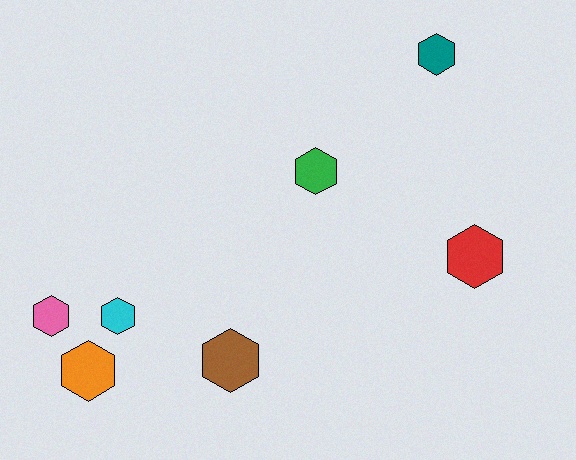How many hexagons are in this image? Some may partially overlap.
There are 7 hexagons.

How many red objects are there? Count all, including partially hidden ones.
There is 1 red object.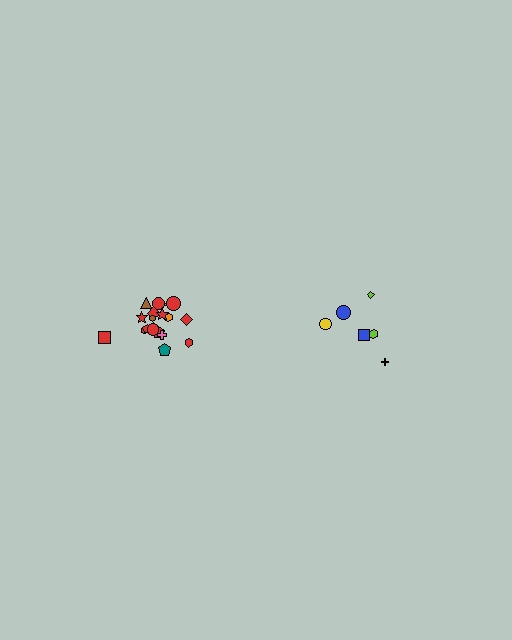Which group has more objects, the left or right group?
The left group.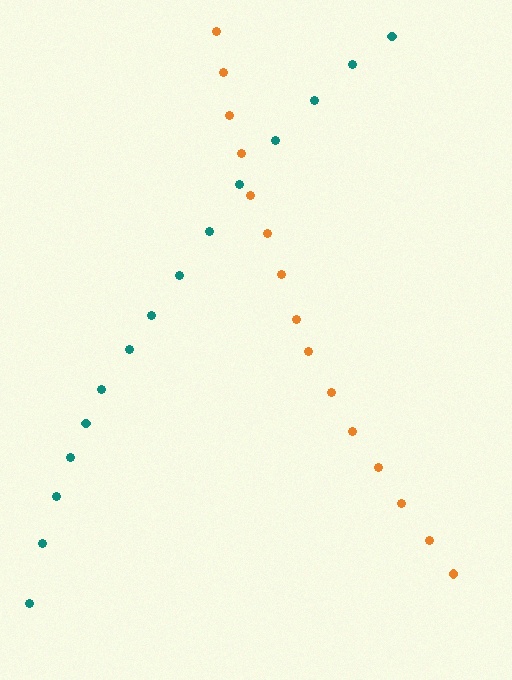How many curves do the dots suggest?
There are 2 distinct paths.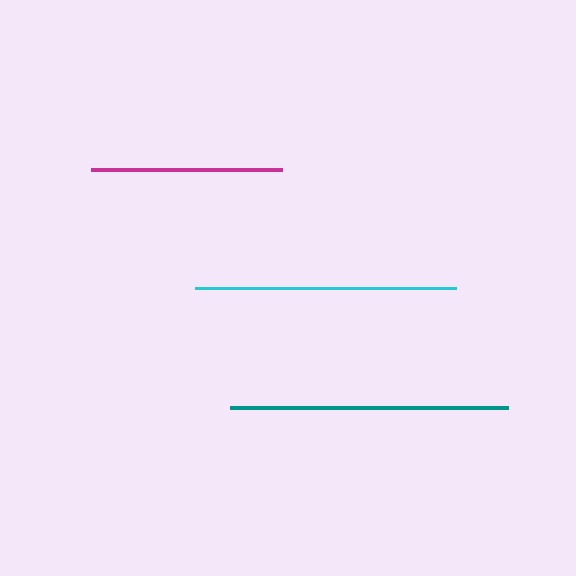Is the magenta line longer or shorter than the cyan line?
The cyan line is longer than the magenta line.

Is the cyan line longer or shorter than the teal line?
The teal line is longer than the cyan line.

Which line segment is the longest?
The teal line is the longest at approximately 278 pixels.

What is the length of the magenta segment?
The magenta segment is approximately 192 pixels long.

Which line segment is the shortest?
The magenta line is the shortest at approximately 192 pixels.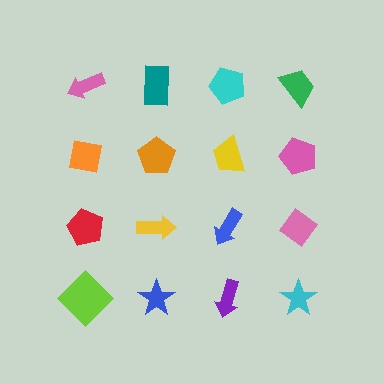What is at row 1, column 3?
A cyan pentagon.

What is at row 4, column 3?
A purple arrow.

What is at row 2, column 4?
A pink pentagon.